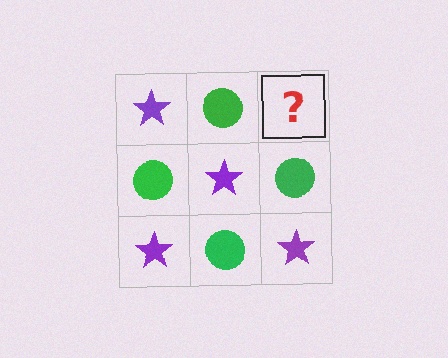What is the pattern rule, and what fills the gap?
The rule is that it alternates purple star and green circle in a checkerboard pattern. The gap should be filled with a purple star.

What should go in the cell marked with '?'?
The missing cell should contain a purple star.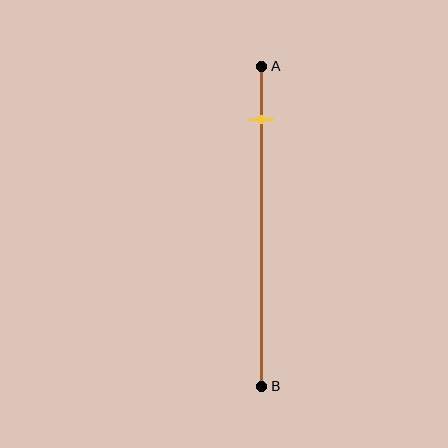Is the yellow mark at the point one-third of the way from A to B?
No, the mark is at about 15% from A, not at the 33% one-third point.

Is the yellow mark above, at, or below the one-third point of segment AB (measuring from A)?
The yellow mark is above the one-third point of segment AB.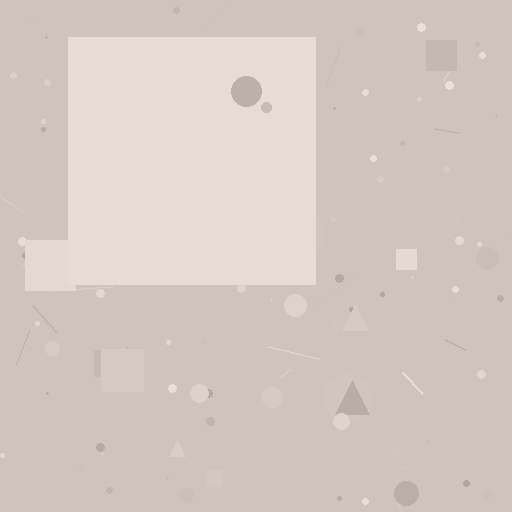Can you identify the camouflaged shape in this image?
The camouflaged shape is a square.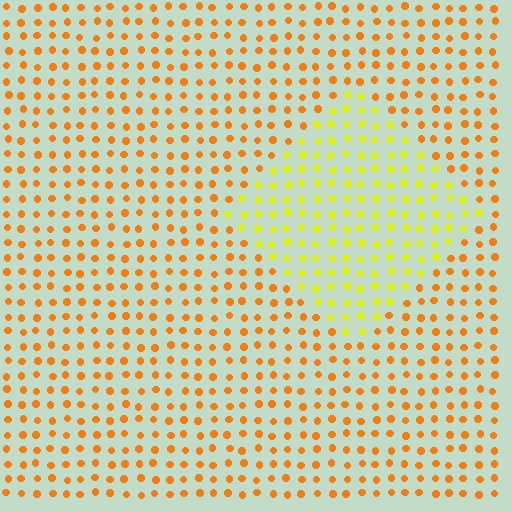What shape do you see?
I see a diamond.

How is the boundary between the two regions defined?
The boundary is defined purely by a slight shift in hue (about 37 degrees). Spacing, size, and orientation are identical on both sides.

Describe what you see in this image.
The image is filled with small orange elements in a uniform arrangement. A diamond-shaped region is visible where the elements are tinted to a slightly different hue, forming a subtle color boundary.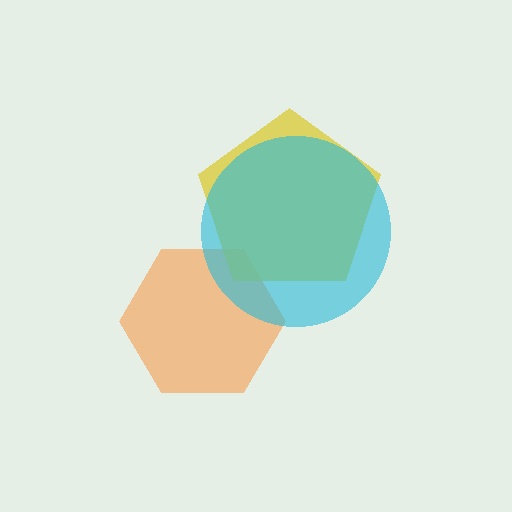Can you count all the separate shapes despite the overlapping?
Yes, there are 3 separate shapes.